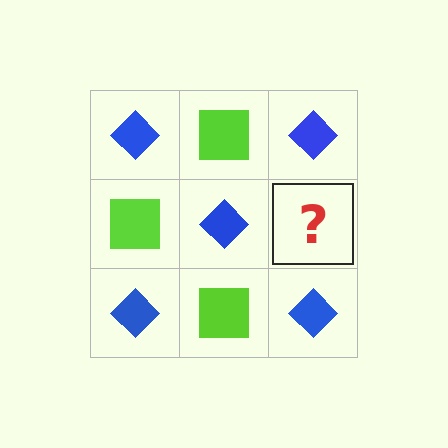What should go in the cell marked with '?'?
The missing cell should contain a lime square.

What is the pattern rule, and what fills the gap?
The rule is that it alternates blue diamond and lime square in a checkerboard pattern. The gap should be filled with a lime square.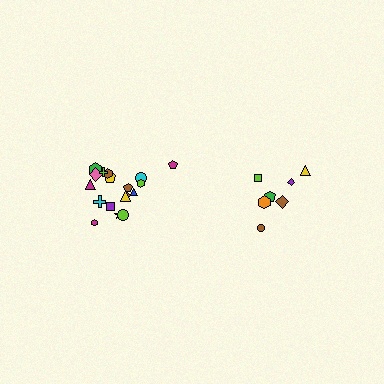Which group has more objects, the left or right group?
The left group.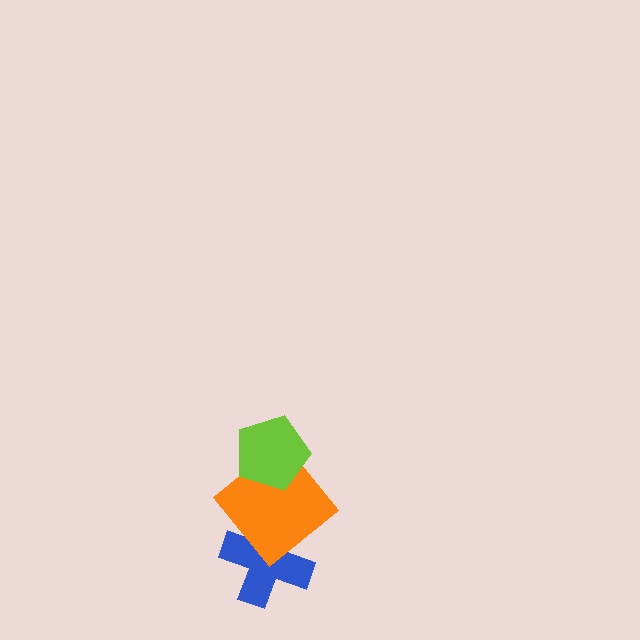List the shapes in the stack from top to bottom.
From top to bottom: the lime pentagon, the orange diamond, the blue cross.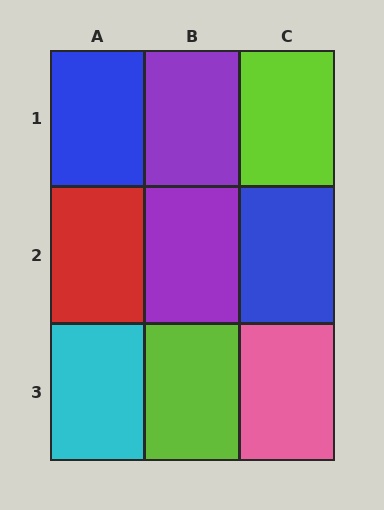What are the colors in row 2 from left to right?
Red, purple, blue.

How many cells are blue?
2 cells are blue.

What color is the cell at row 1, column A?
Blue.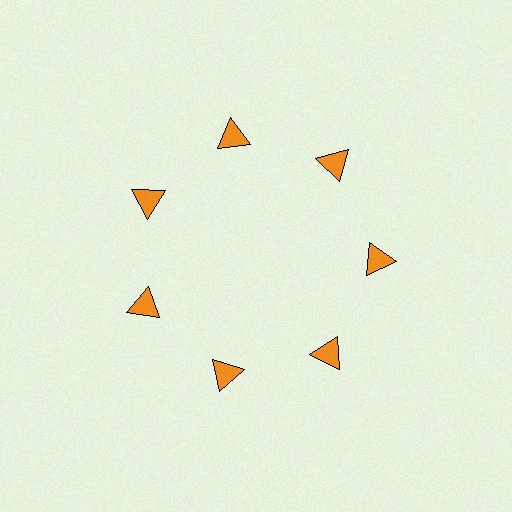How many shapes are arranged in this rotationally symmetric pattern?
There are 7 shapes, arranged in 7 groups of 1.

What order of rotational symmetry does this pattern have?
This pattern has 7-fold rotational symmetry.